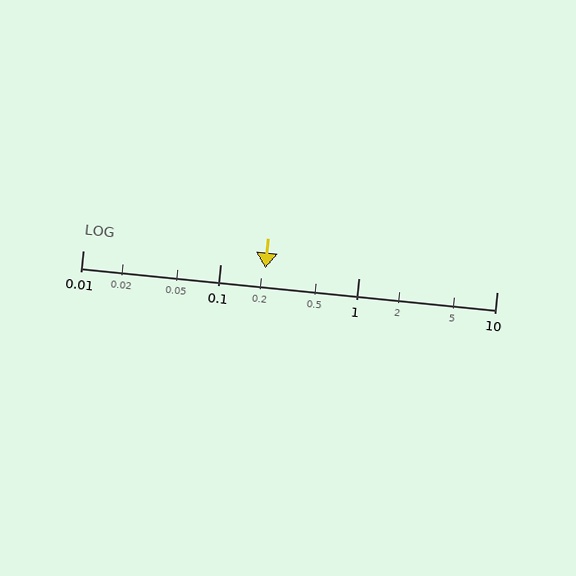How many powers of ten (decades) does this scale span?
The scale spans 3 decades, from 0.01 to 10.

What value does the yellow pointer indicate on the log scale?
The pointer indicates approximately 0.21.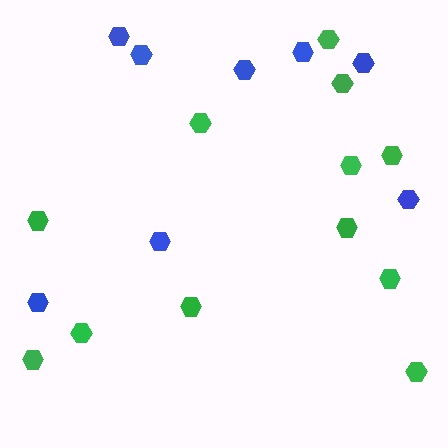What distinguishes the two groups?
There are 2 groups: one group of green hexagons (12) and one group of blue hexagons (8).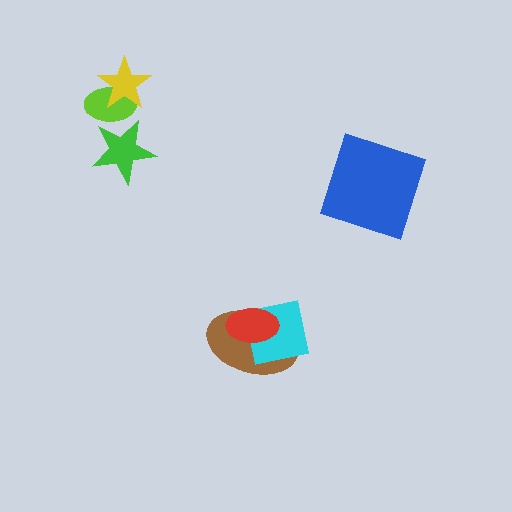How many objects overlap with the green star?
1 object overlaps with the green star.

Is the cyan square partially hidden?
Yes, it is partially covered by another shape.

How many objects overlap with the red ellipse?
2 objects overlap with the red ellipse.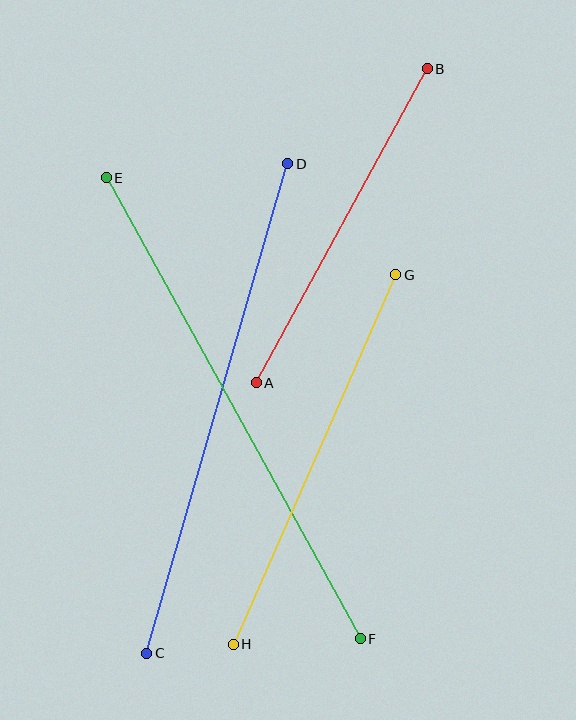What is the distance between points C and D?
The distance is approximately 509 pixels.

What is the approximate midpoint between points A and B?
The midpoint is at approximately (342, 226) pixels.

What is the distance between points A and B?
The distance is approximately 358 pixels.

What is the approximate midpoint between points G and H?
The midpoint is at approximately (314, 460) pixels.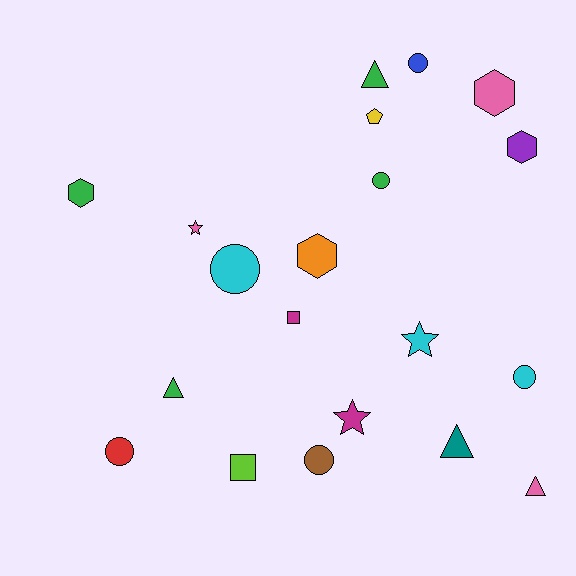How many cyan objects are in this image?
There are 3 cyan objects.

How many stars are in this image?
There are 3 stars.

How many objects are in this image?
There are 20 objects.